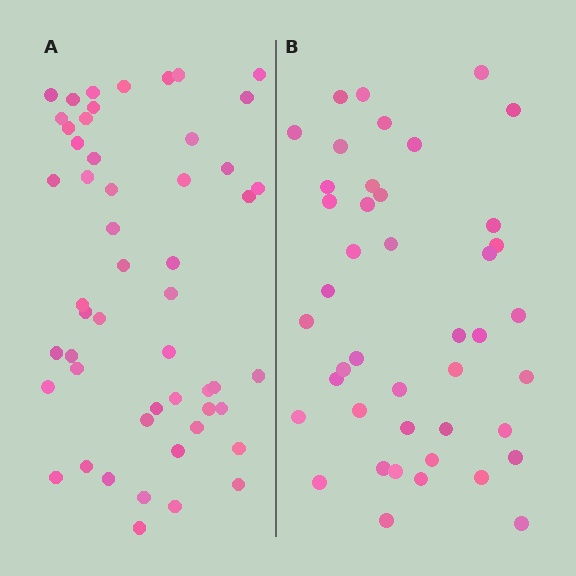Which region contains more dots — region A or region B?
Region A (the left region) has more dots.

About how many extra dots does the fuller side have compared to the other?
Region A has roughly 8 or so more dots than region B.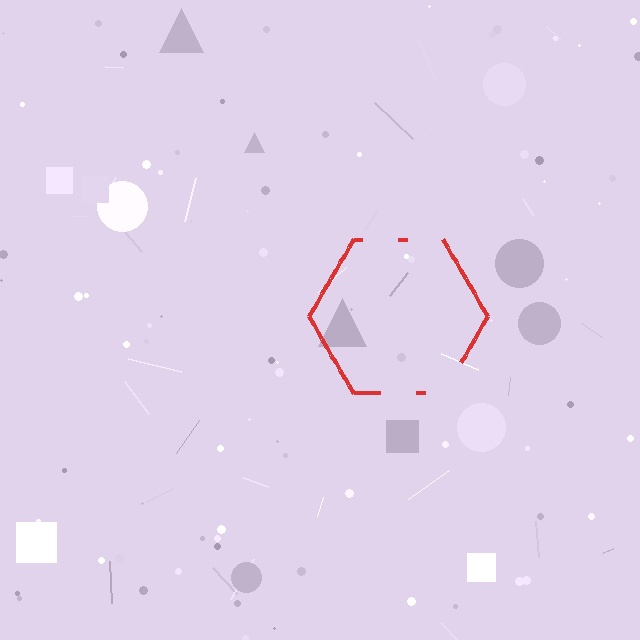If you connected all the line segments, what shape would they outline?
They would outline a hexagon.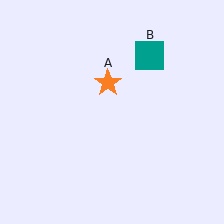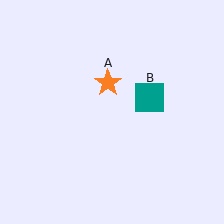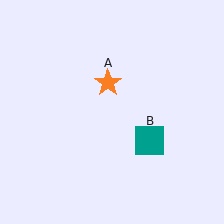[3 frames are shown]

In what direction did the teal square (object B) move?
The teal square (object B) moved down.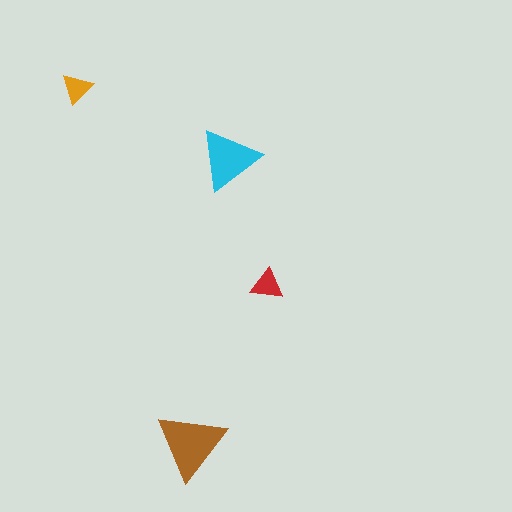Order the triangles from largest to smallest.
the brown one, the cyan one, the red one, the orange one.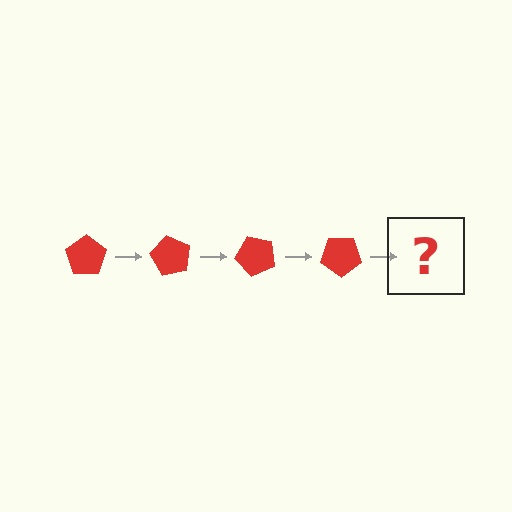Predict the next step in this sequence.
The next step is a red pentagon rotated 240 degrees.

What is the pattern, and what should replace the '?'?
The pattern is that the pentagon rotates 60 degrees each step. The '?' should be a red pentagon rotated 240 degrees.